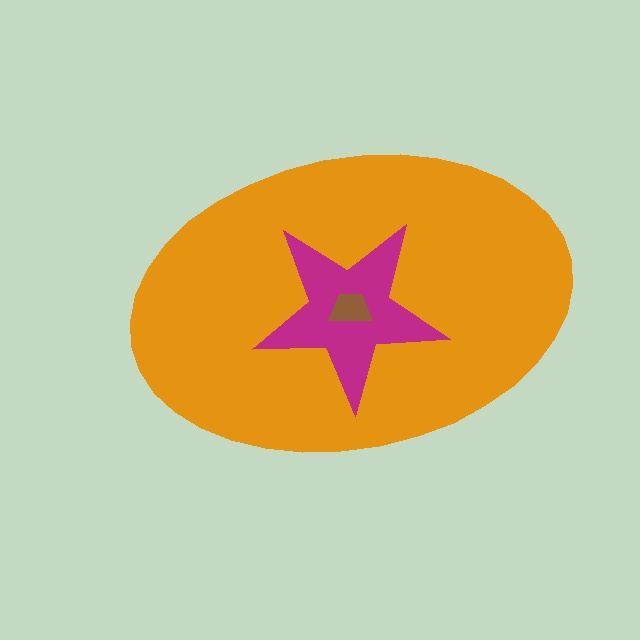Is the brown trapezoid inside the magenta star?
Yes.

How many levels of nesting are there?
3.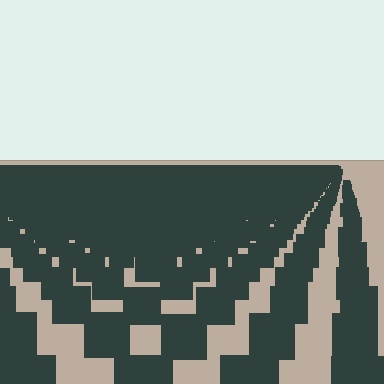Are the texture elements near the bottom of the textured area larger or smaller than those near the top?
Larger. Near the bottom, elements are closer to the viewer and appear at a bigger on-screen size.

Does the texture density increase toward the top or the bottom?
Density increases toward the top.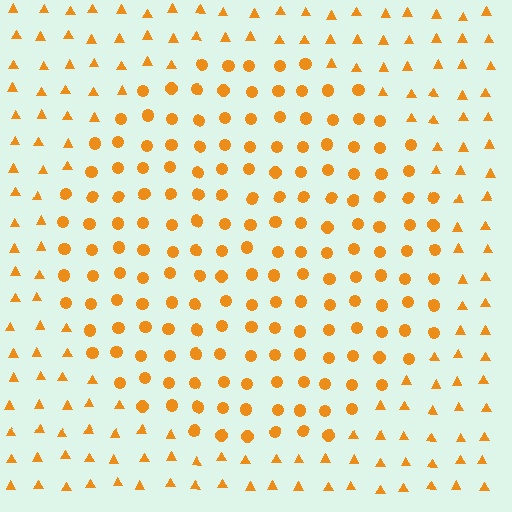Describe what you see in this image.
The image is filled with small orange elements arranged in a uniform grid. A circle-shaped region contains circles, while the surrounding area contains triangles. The boundary is defined purely by the change in element shape.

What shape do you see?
I see a circle.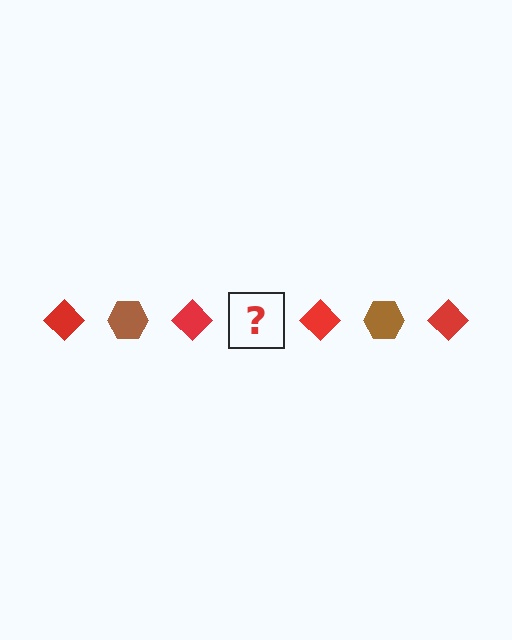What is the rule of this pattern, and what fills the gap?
The rule is that the pattern alternates between red diamond and brown hexagon. The gap should be filled with a brown hexagon.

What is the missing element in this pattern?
The missing element is a brown hexagon.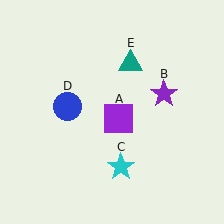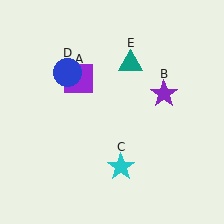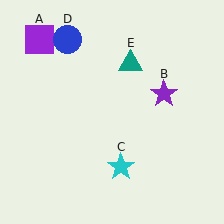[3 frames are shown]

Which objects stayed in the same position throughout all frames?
Purple star (object B) and cyan star (object C) and teal triangle (object E) remained stationary.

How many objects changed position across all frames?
2 objects changed position: purple square (object A), blue circle (object D).